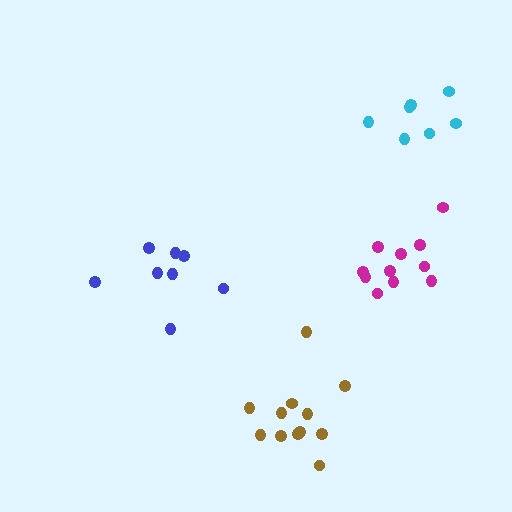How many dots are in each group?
Group 1: 8 dots, Group 2: 12 dots, Group 3: 7 dots, Group 4: 11 dots (38 total).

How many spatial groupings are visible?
There are 4 spatial groupings.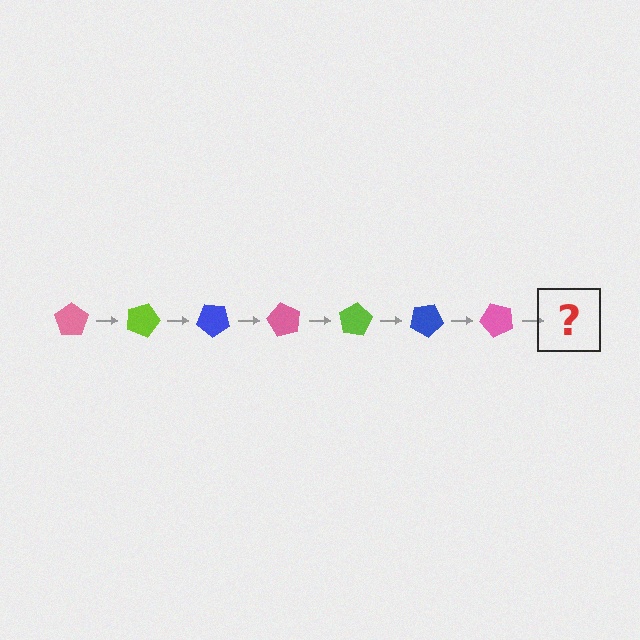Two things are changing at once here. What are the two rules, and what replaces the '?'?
The two rules are that it rotates 20 degrees each step and the color cycles through pink, lime, and blue. The '?' should be a lime pentagon, rotated 140 degrees from the start.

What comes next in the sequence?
The next element should be a lime pentagon, rotated 140 degrees from the start.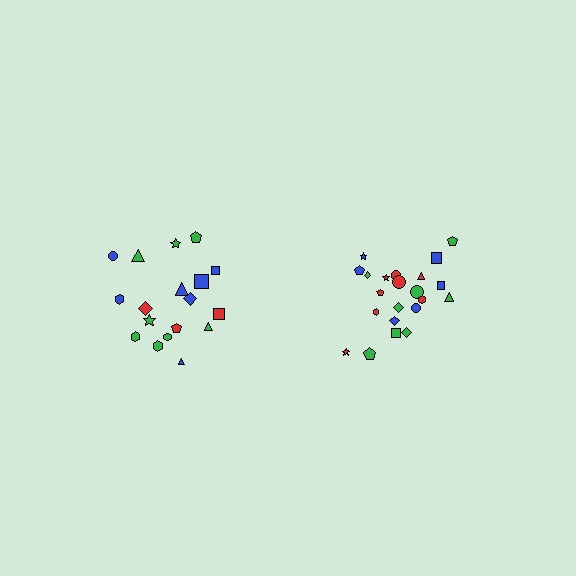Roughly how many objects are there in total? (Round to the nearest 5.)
Roughly 40 objects in total.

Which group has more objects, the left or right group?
The right group.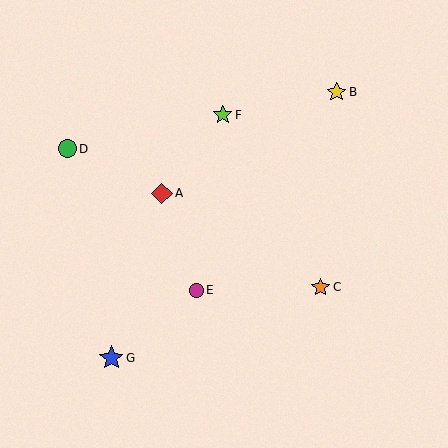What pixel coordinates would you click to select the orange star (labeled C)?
Click at (321, 287) to select the orange star C.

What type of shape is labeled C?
Shape C is an orange star.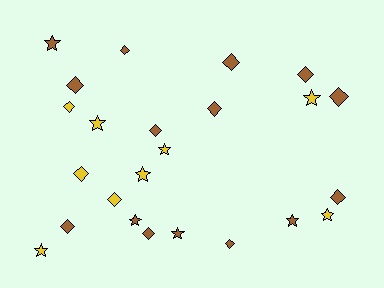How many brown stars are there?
There are 4 brown stars.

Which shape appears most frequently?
Diamond, with 14 objects.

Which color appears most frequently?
Brown, with 15 objects.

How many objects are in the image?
There are 24 objects.